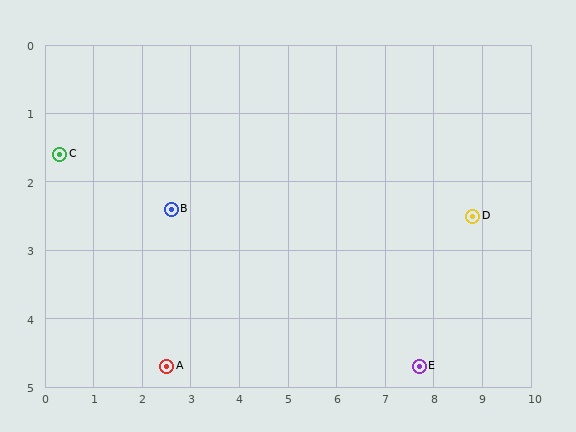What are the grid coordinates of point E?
Point E is at approximately (7.7, 4.7).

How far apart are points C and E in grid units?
Points C and E are about 8.0 grid units apart.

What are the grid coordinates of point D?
Point D is at approximately (8.8, 2.5).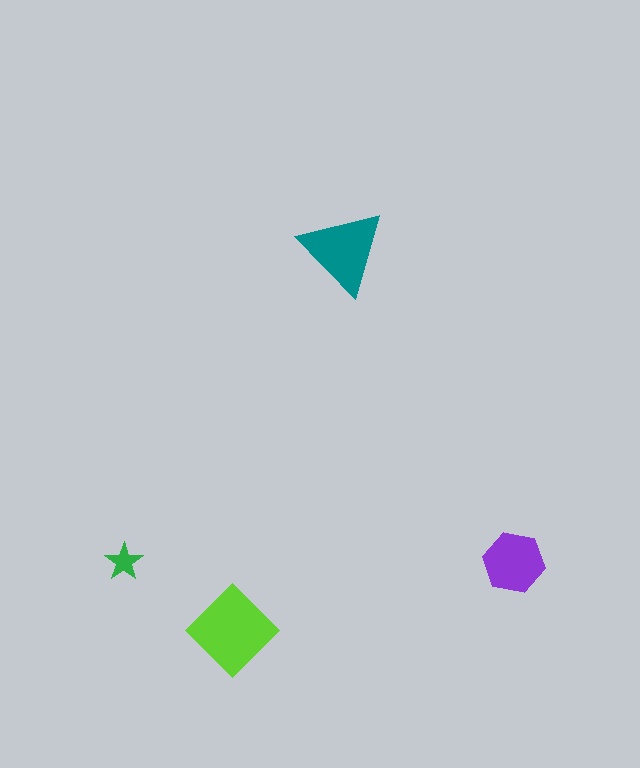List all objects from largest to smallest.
The lime diamond, the teal triangle, the purple hexagon, the green star.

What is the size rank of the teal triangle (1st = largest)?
2nd.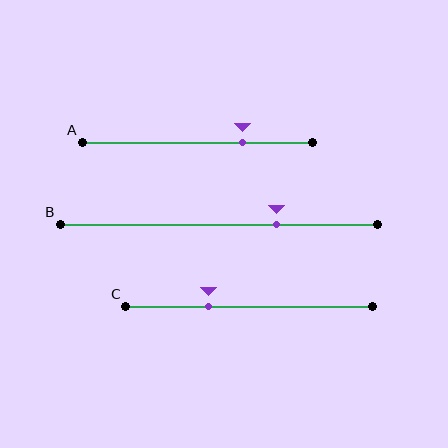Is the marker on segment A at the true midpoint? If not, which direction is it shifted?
No, the marker on segment A is shifted to the right by about 19% of the segment length.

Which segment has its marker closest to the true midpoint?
Segment C has its marker closest to the true midpoint.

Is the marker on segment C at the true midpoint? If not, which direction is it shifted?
No, the marker on segment C is shifted to the left by about 17% of the segment length.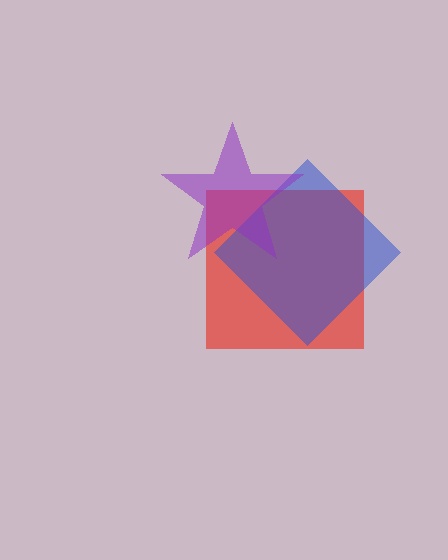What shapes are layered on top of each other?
The layered shapes are: a red square, a blue diamond, a purple star.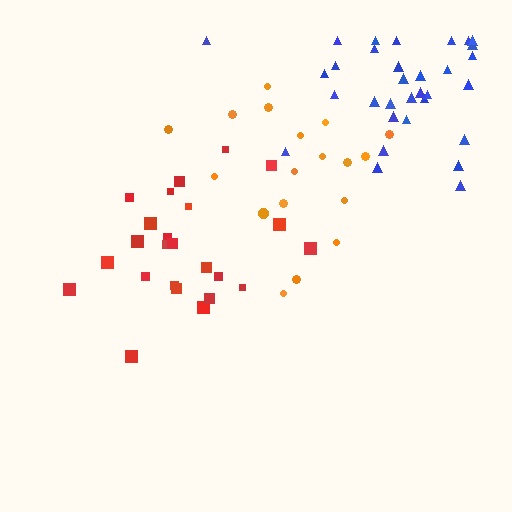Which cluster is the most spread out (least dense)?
Orange.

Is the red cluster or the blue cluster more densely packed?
Red.